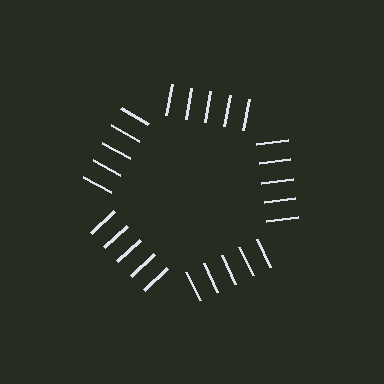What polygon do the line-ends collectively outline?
An illusory pentagon — the line segments terminate on its edges but no continuous stroke is drawn.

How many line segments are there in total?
25 — 5 along each of the 5 edges.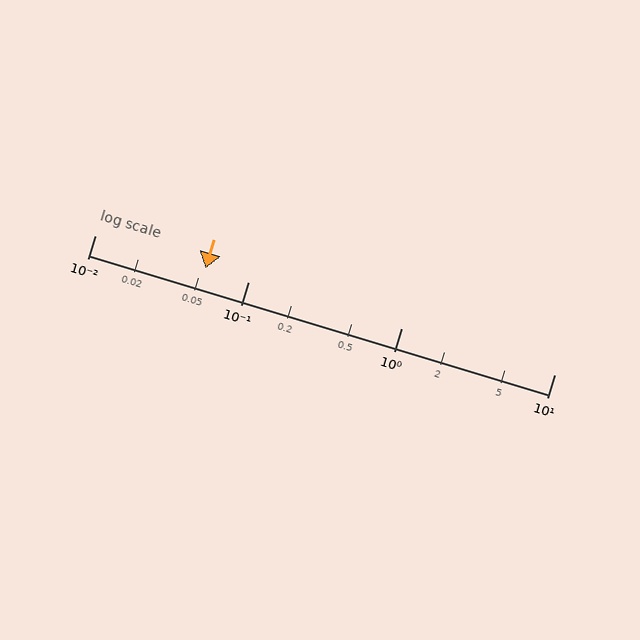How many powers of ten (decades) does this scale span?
The scale spans 3 decades, from 0.01 to 10.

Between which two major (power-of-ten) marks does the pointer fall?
The pointer is between 0.01 and 0.1.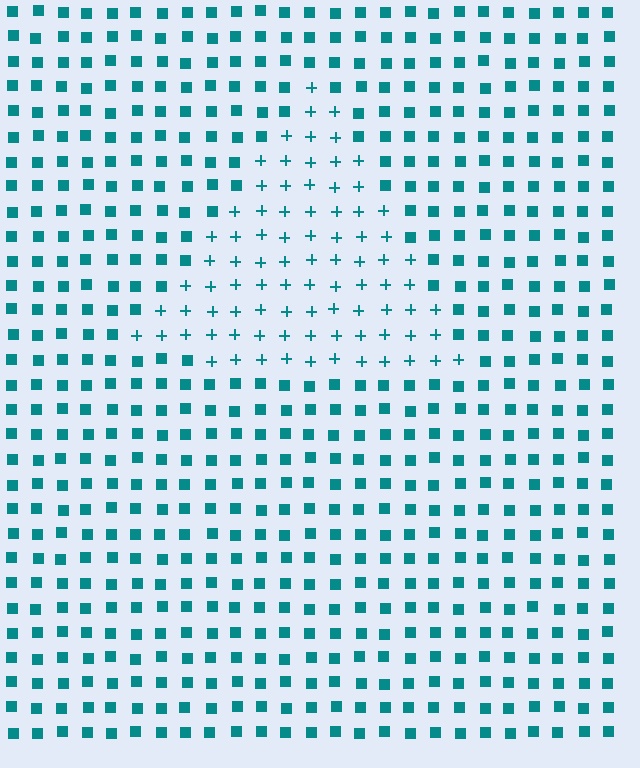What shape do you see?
I see a triangle.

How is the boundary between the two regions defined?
The boundary is defined by a change in element shape: plus signs inside vs. squares outside. All elements share the same color and spacing.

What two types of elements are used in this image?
The image uses plus signs inside the triangle region and squares outside it.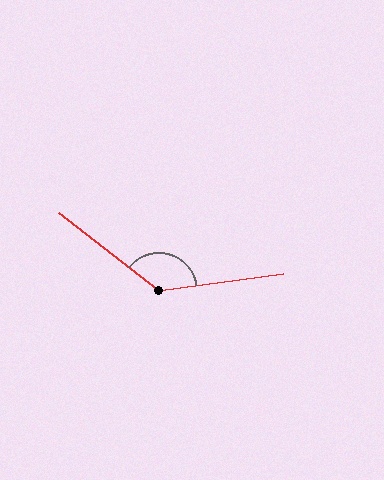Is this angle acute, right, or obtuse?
It is obtuse.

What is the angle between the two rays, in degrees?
Approximately 134 degrees.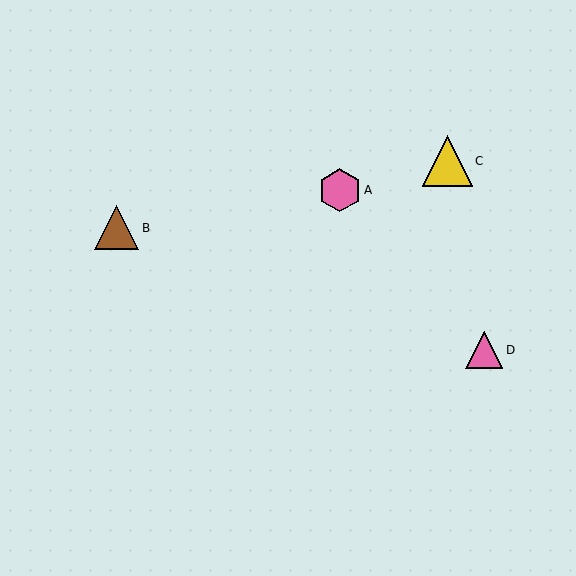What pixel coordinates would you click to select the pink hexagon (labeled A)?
Click at (340, 190) to select the pink hexagon A.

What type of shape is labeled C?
Shape C is a yellow triangle.